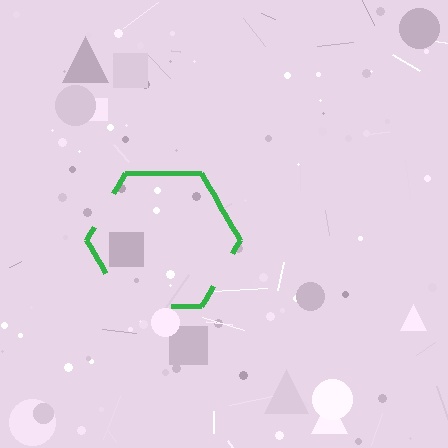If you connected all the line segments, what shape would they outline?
They would outline a hexagon.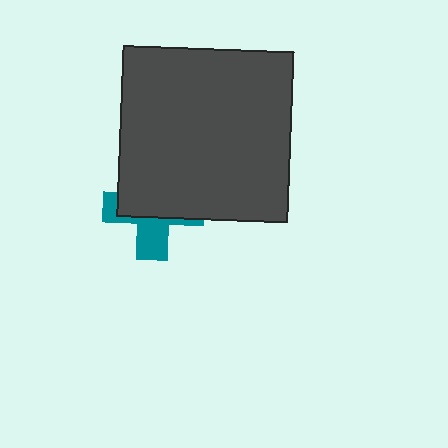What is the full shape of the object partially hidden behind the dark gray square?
The partially hidden object is a teal cross.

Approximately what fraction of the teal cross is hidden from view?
Roughly 62% of the teal cross is hidden behind the dark gray square.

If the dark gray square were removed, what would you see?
You would see the complete teal cross.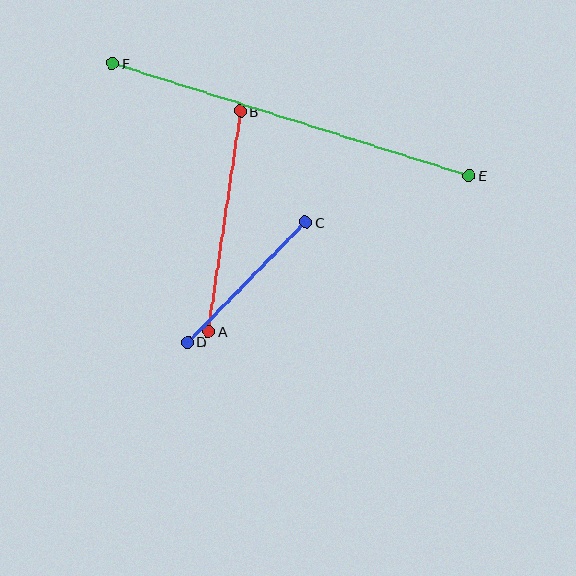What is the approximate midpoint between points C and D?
The midpoint is at approximately (246, 282) pixels.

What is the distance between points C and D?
The distance is approximately 169 pixels.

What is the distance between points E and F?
The distance is approximately 374 pixels.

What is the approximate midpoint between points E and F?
The midpoint is at approximately (291, 119) pixels.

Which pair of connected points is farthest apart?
Points E and F are farthest apart.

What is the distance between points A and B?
The distance is approximately 223 pixels.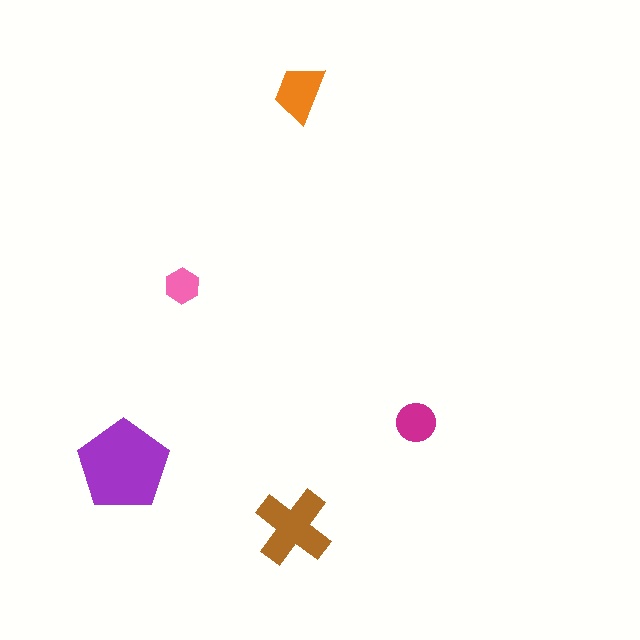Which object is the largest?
The purple pentagon.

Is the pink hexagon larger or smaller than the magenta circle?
Smaller.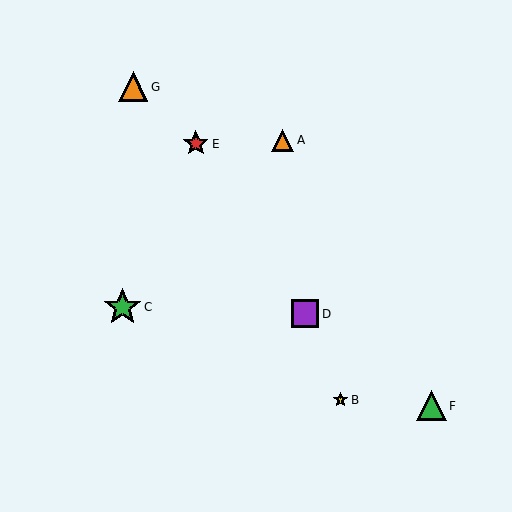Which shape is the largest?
The green star (labeled C) is the largest.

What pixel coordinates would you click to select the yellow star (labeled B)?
Click at (340, 400) to select the yellow star B.